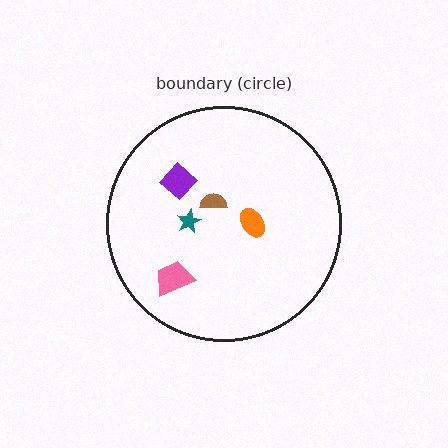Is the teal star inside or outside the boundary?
Inside.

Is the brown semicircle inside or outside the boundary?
Inside.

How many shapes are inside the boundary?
5 inside, 0 outside.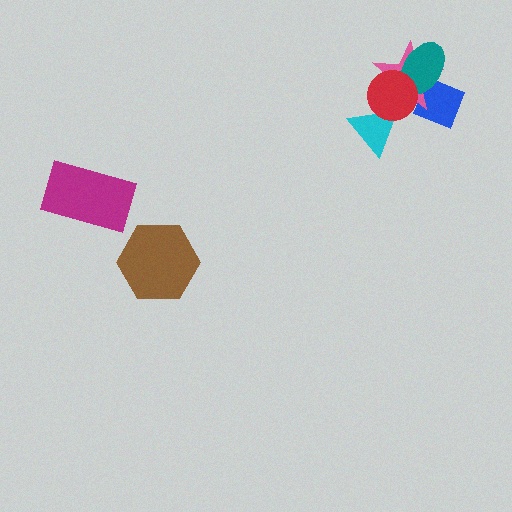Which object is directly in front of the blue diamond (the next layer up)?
The pink star is directly in front of the blue diamond.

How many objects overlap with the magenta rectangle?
0 objects overlap with the magenta rectangle.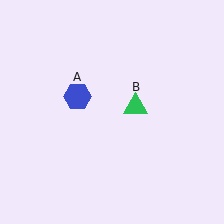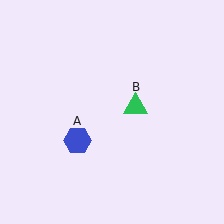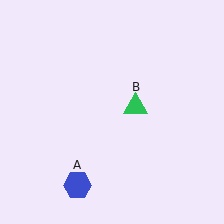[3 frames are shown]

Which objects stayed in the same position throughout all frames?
Green triangle (object B) remained stationary.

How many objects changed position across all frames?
1 object changed position: blue hexagon (object A).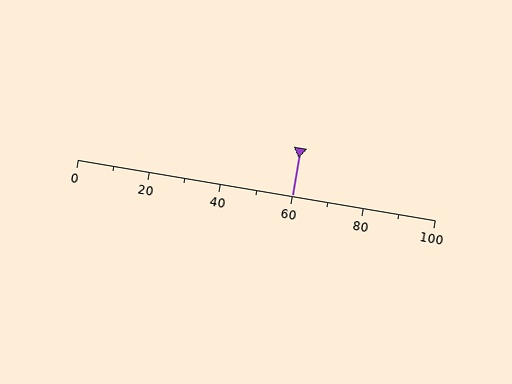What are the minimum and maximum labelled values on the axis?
The axis runs from 0 to 100.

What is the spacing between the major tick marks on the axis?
The major ticks are spaced 20 apart.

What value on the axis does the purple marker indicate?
The marker indicates approximately 60.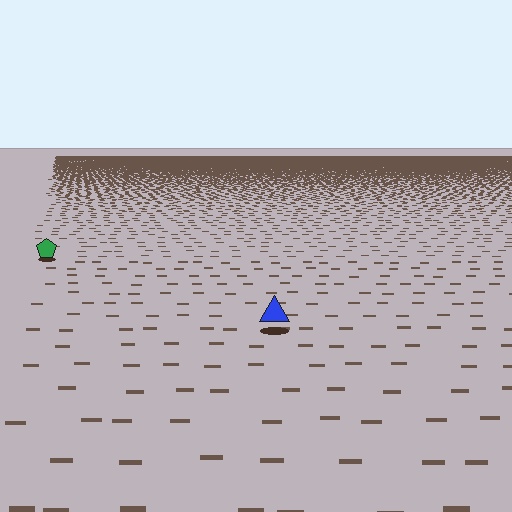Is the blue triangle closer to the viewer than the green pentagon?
Yes. The blue triangle is closer — you can tell from the texture gradient: the ground texture is coarser near it.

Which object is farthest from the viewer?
The green pentagon is farthest from the viewer. It appears smaller and the ground texture around it is denser.